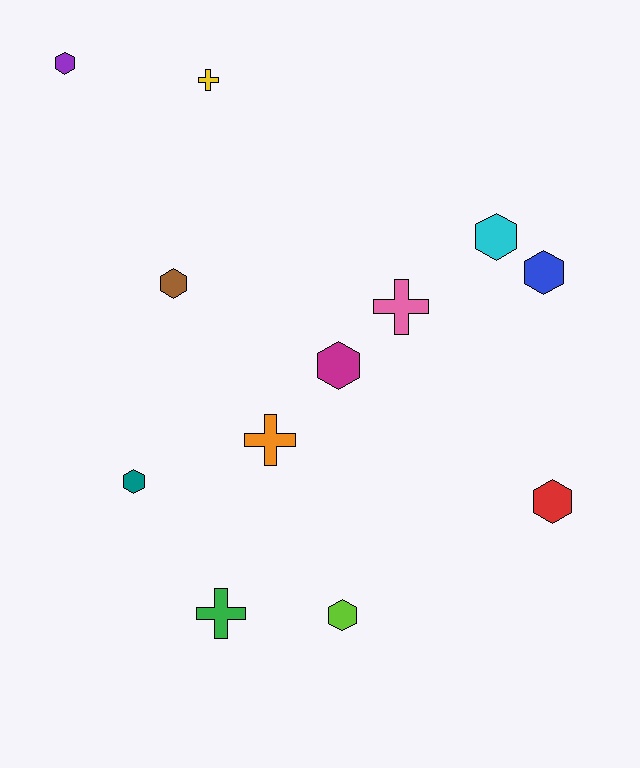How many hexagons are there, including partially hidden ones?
There are 8 hexagons.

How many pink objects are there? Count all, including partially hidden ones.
There is 1 pink object.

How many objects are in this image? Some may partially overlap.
There are 12 objects.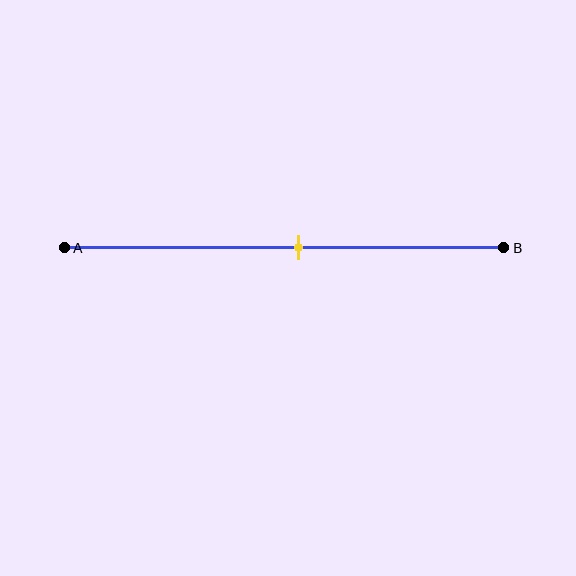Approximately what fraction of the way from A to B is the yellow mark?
The yellow mark is approximately 55% of the way from A to B.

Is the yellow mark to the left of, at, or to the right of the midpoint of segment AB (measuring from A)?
The yellow mark is to the right of the midpoint of segment AB.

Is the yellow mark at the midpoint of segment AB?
No, the mark is at about 55% from A, not at the 50% midpoint.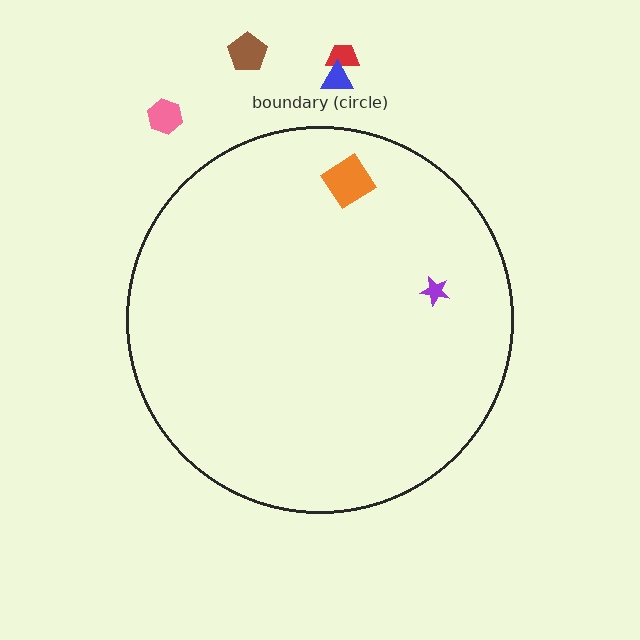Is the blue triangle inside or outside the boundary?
Outside.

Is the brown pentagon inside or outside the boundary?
Outside.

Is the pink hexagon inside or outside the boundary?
Outside.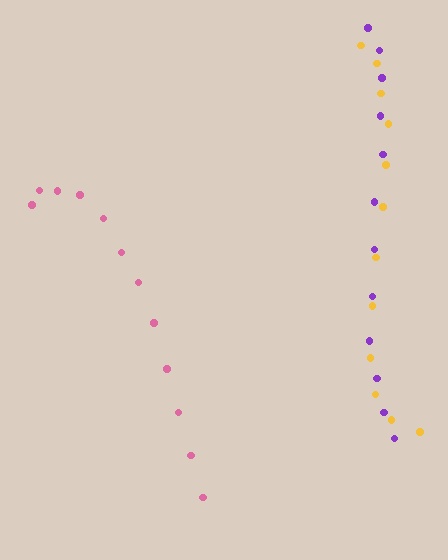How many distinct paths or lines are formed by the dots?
There are 3 distinct paths.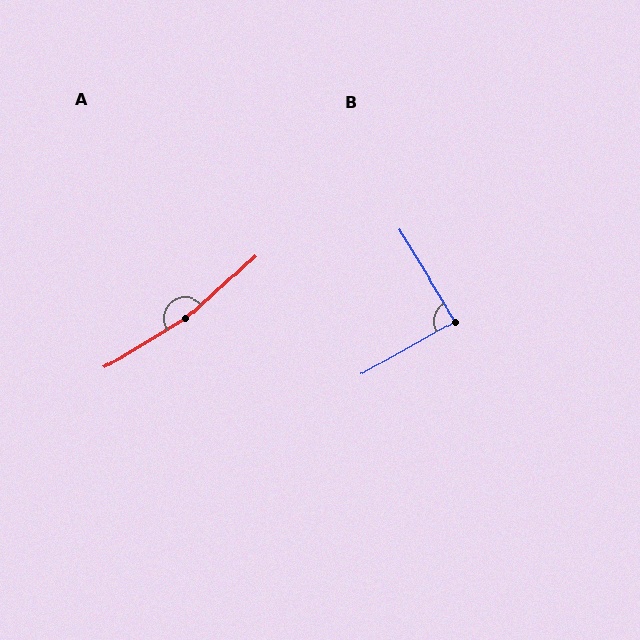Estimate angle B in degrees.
Approximately 88 degrees.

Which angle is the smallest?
B, at approximately 88 degrees.